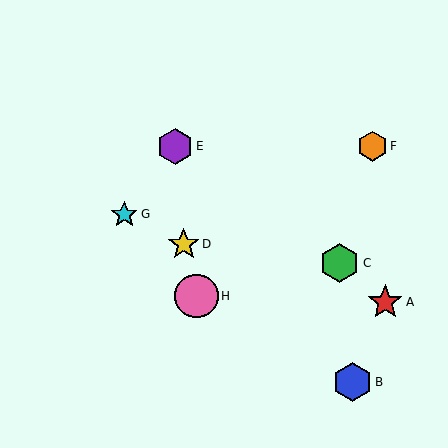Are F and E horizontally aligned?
Yes, both are at y≈146.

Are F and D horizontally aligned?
No, F is at y≈146 and D is at y≈244.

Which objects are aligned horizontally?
Objects E, F are aligned horizontally.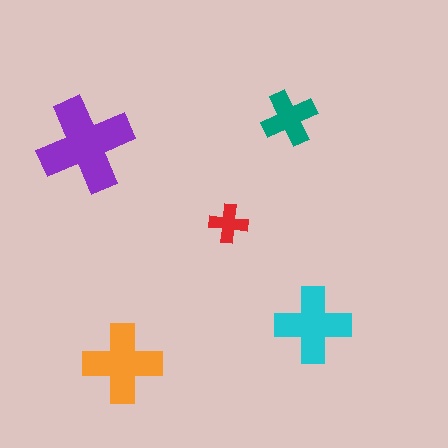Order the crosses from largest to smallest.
the purple one, the orange one, the cyan one, the teal one, the red one.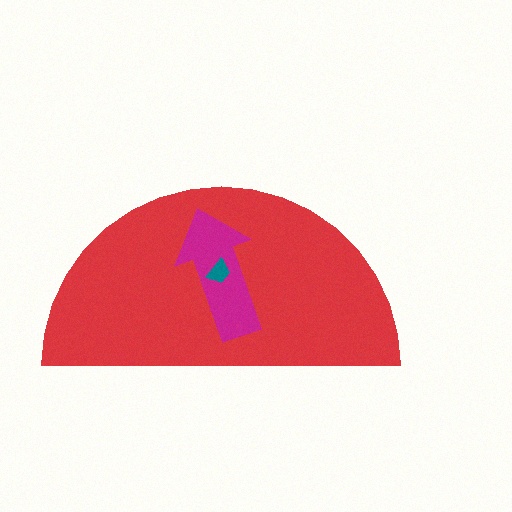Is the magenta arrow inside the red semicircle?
Yes.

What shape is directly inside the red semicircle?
The magenta arrow.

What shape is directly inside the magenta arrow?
The teal trapezoid.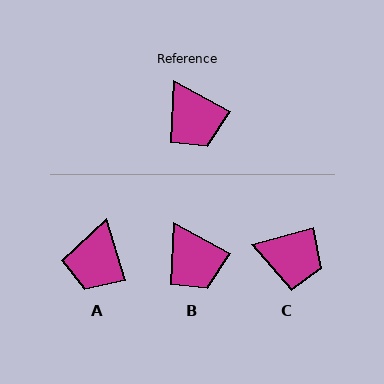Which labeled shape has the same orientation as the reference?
B.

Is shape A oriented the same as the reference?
No, it is off by about 45 degrees.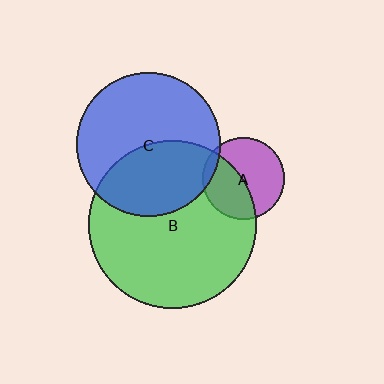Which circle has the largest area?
Circle B (green).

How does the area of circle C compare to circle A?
Approximately 3.1 times.